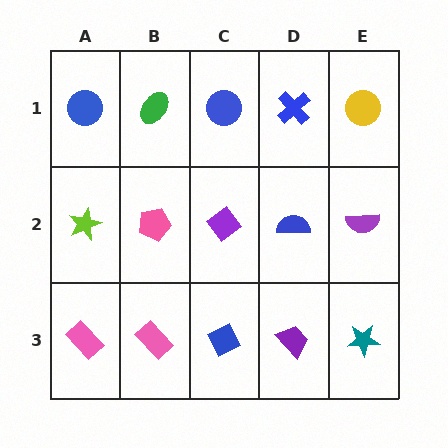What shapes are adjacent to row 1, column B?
A pink pentagon (row 2, column B), a blue circle (row 1, column A), a blue circle (row 1, column C).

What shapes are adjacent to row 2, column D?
A blue cross (row 1, column D), a purple trapezoid (row 3, column D), a purple diamond (row 2, column C), a purple semicircle (row 2, column E).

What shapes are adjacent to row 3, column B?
A pink pentagon (row 2, column B), a pink rectangle (row 3, column A), a blue diamond (row 3, column C).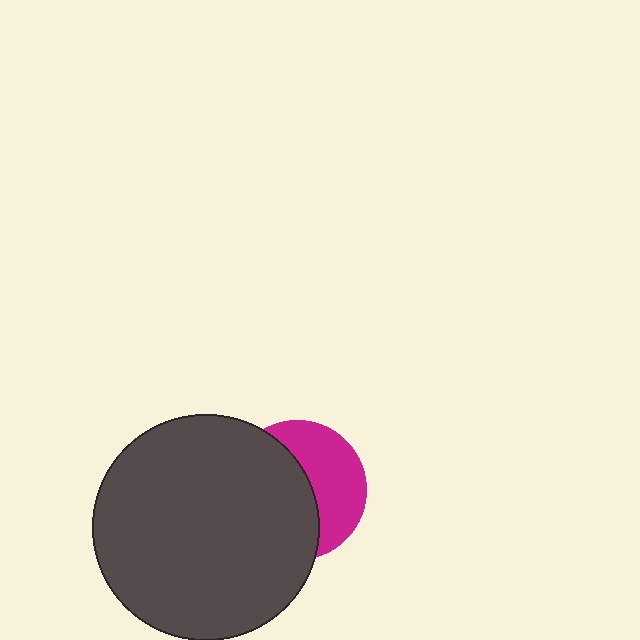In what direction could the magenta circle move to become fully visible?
The magenta circle could move right. That would shift it out from behind the dark gray circle entirely.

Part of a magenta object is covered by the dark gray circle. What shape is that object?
It is a circle.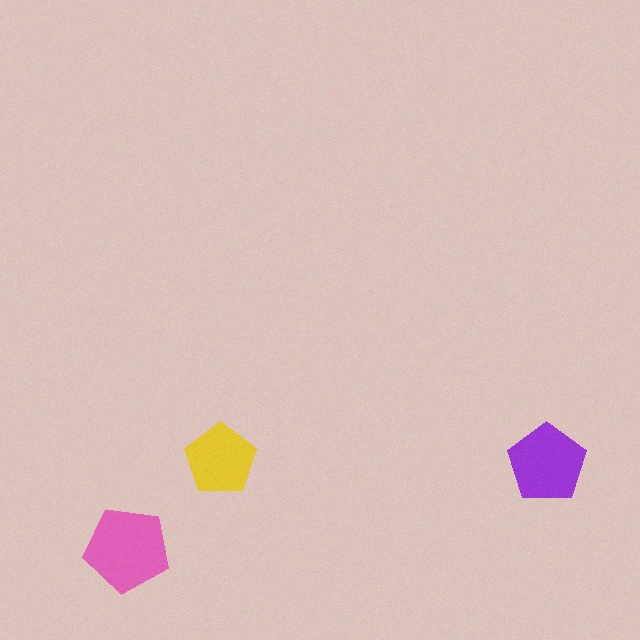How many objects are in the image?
There are 3 objects in the image.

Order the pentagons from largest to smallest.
the pink one, the purple one, the yellow one.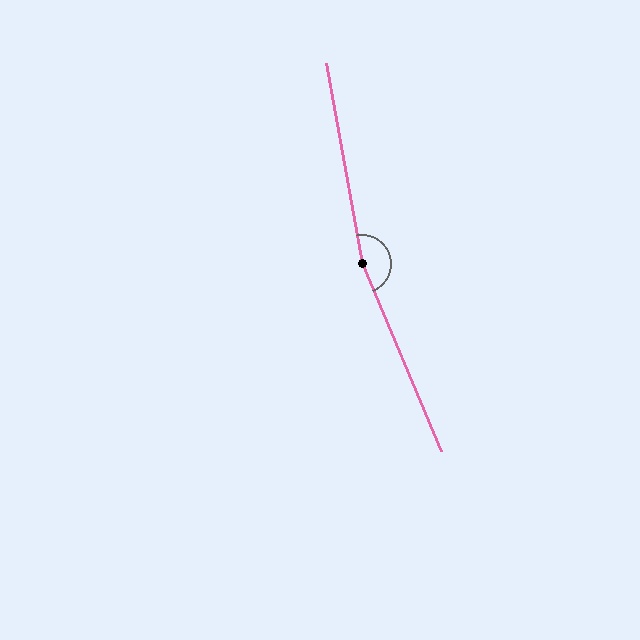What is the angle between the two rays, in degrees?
Approximately 167 degrees.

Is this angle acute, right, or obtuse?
It is obtuse.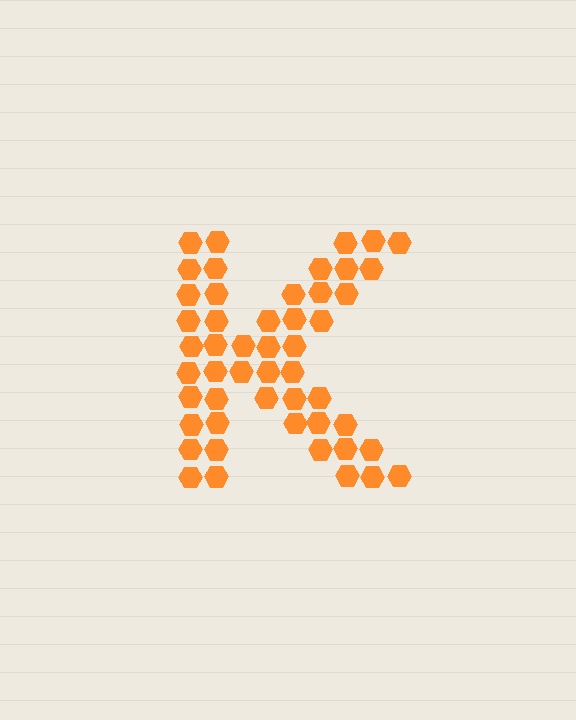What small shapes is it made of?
It is made of small hexagons.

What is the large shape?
The large shape is the letter K.